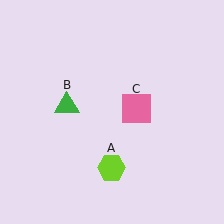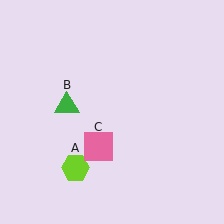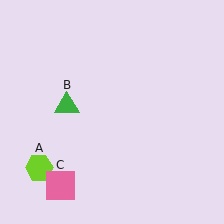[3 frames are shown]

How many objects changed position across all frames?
2 objects changed position: lime hexagon (object A), pink square (object C).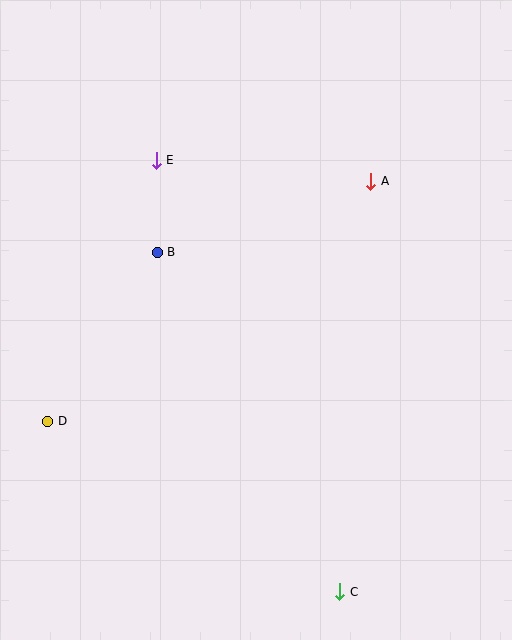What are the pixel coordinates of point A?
Point A is at (371, 181).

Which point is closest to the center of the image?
Point B at (157, 252) is closest to the center.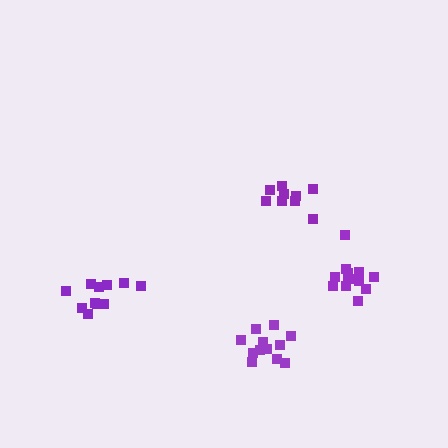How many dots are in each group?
Group 1: 13 dots, Group 2: 9 dots, Group 3: 11 dots, Group 4: 14 dots (47 total).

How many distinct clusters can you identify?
There are 4 distinct clusters.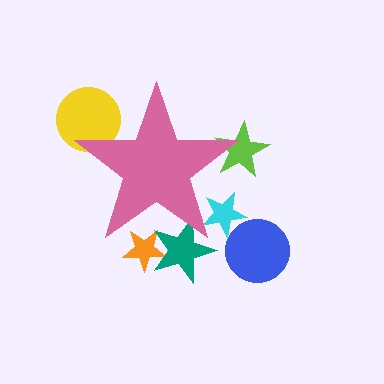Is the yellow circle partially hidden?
Yes, the yellow circle is partially hidden behind the pink star.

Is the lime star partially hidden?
Yes, the lime star is partially hidden behind the pink star.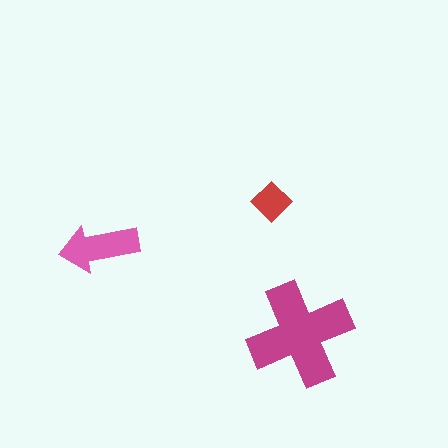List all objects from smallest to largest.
The red diamond, the pink arrow, the magenta cross.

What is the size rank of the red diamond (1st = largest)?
3rd.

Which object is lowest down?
The magenta cross is bottommost.